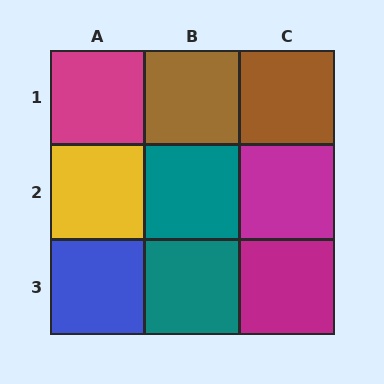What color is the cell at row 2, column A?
Yellow.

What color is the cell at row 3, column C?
Magenta.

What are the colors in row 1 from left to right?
Magenta, brown, brown.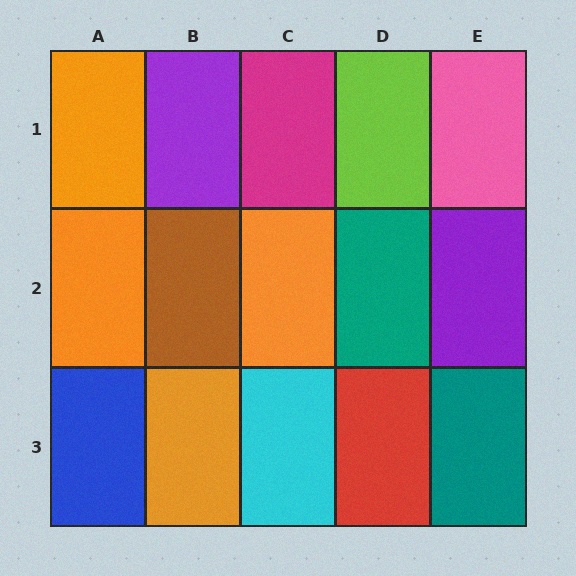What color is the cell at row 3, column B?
Orange.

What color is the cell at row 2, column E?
Purple.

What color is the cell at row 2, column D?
Teal.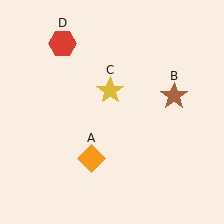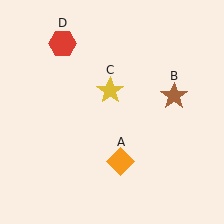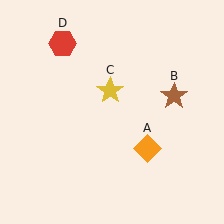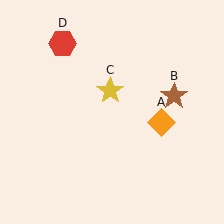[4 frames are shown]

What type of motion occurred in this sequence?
The orange diamond (object A) rotated counterclockwise around the center of the scene.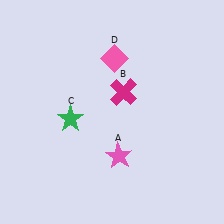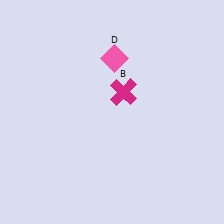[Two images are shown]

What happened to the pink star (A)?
The pink star (A) was removed in Image 2. It was in the bottom-right area of Image 1.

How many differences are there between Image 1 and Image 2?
There are 2 differences between the two images.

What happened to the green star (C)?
The green star (C) was removed in Image 2. It was in the bottom-left area of Image 1.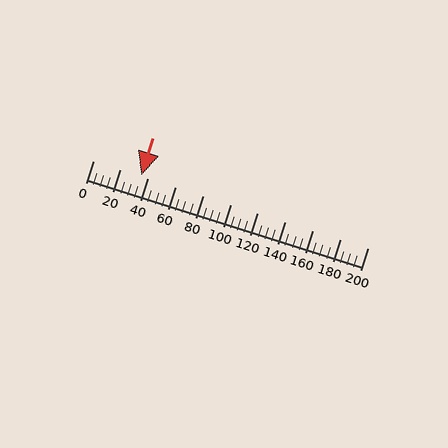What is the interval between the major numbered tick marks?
The major tick marks are spaced 20 units apart.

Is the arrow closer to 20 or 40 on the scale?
The arrow is closer to 40.